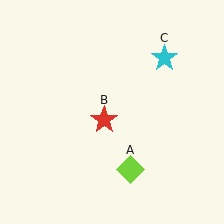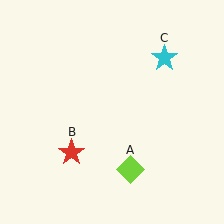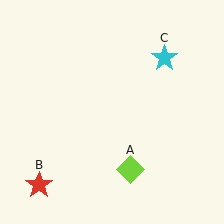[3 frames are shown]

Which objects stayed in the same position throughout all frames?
Lime diamond (object A) and cyan star (object C) remained stationary.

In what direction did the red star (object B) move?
The red star (object B) moved down and to the left.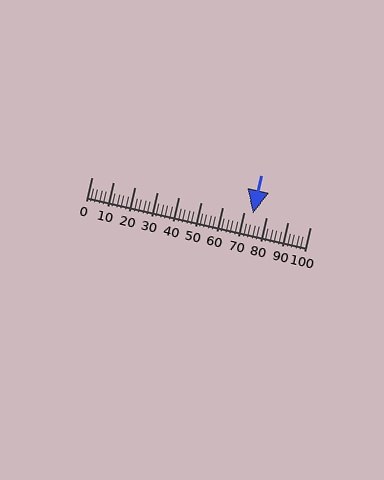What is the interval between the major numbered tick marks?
The major tick marks are spaced 10 units apart.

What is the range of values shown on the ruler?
The ruler shows values from 0 to 100.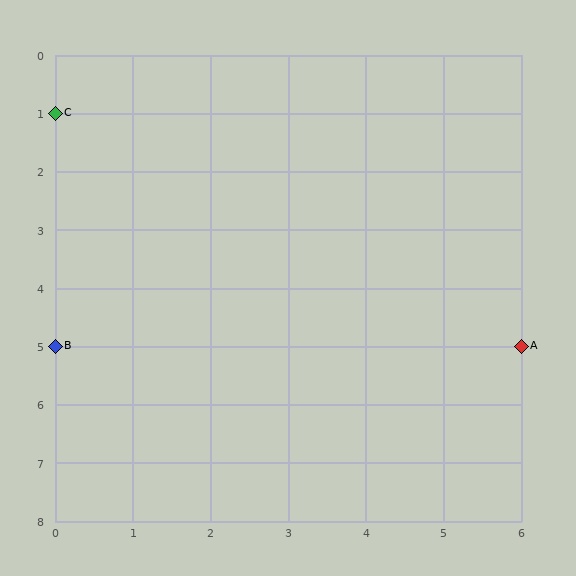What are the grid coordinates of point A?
Point A is at grid coordinates (6, 5).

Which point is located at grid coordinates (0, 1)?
Point C is at (0, 1).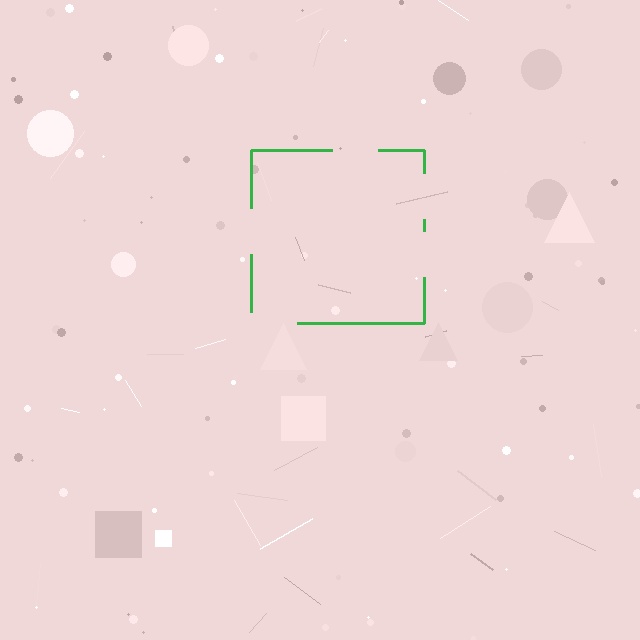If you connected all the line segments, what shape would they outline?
They would outline a square.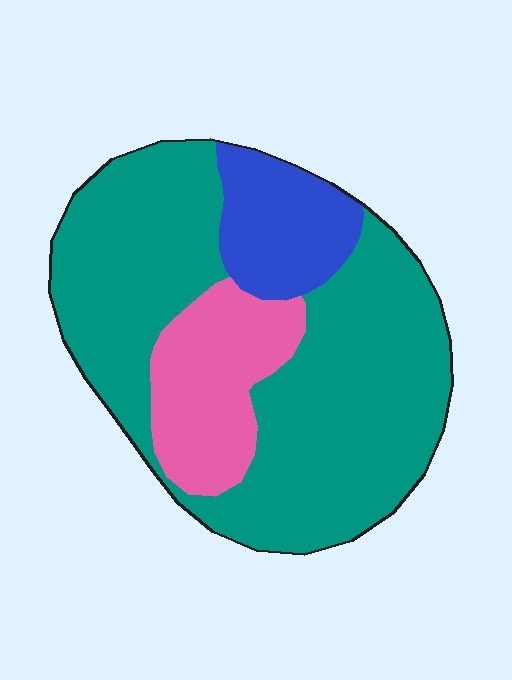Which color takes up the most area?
Teal, at roughly 70%.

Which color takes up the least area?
Blue, at roughly 15%.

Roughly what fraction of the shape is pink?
Pink takes up about one sixth (1/6) of the shape.